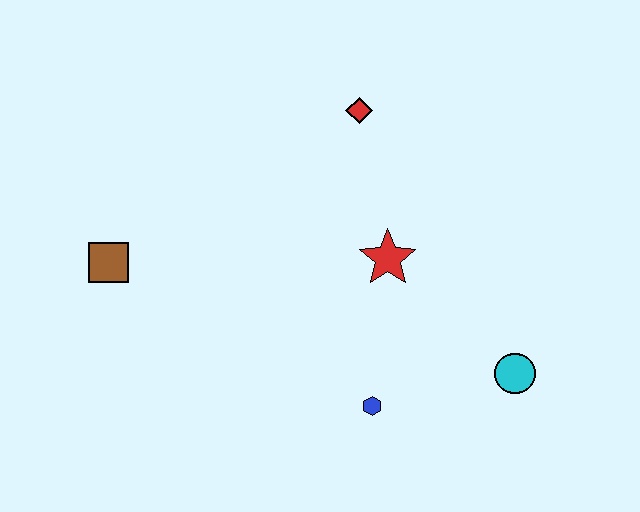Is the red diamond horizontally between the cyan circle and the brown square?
Yes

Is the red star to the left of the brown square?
No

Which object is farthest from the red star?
The brown square is farthest from the red star.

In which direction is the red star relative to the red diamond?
The red star is below the red diamond.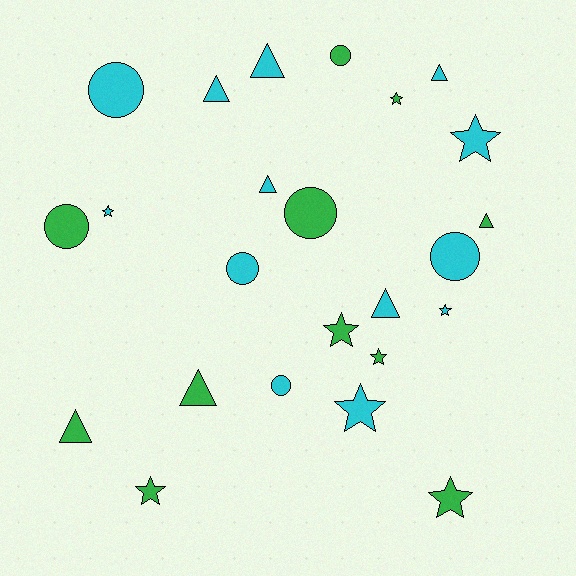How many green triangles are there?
There are 3 green triangles.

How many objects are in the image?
There are 24 objects.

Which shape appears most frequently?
Star, with 9 objects.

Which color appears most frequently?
Cyan, with 13 objects.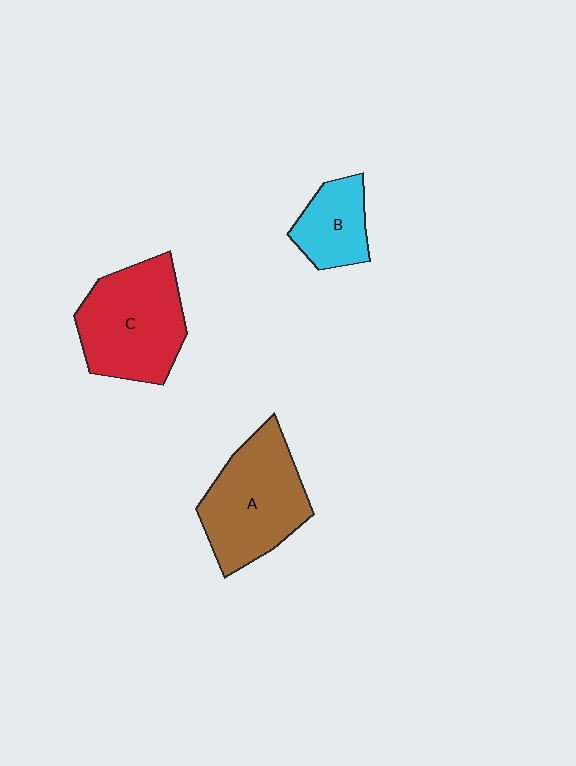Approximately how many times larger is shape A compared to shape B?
Approximately 1.9 times.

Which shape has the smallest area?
Shape B (cyan).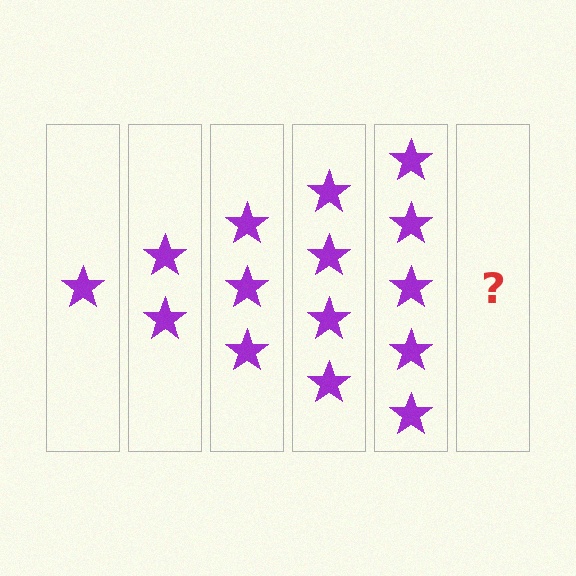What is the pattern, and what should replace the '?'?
The pattern is that each step adds one more star. The '?' should be 6 stars.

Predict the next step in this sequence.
The next step is 6 stars.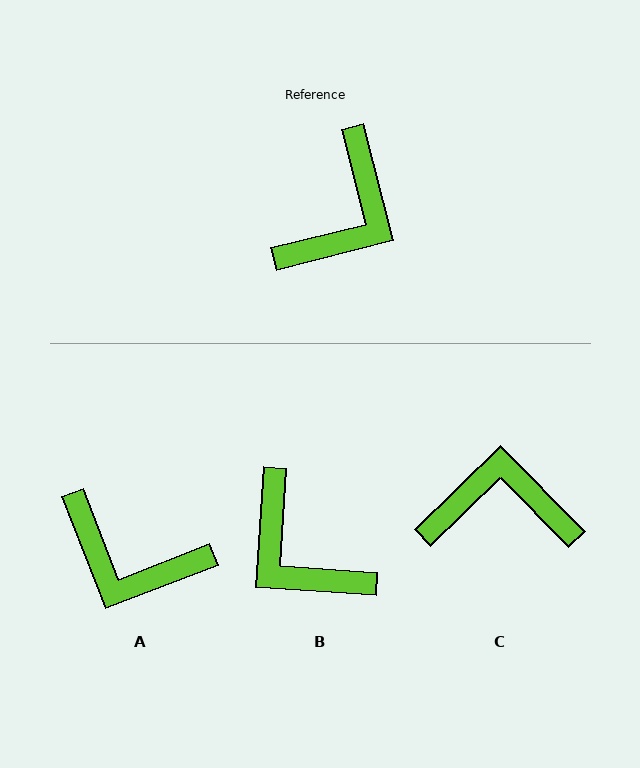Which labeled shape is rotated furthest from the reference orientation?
C, about 120 degrees away.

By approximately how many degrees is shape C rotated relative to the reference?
Approximately 120 degrees counter-clockwise.